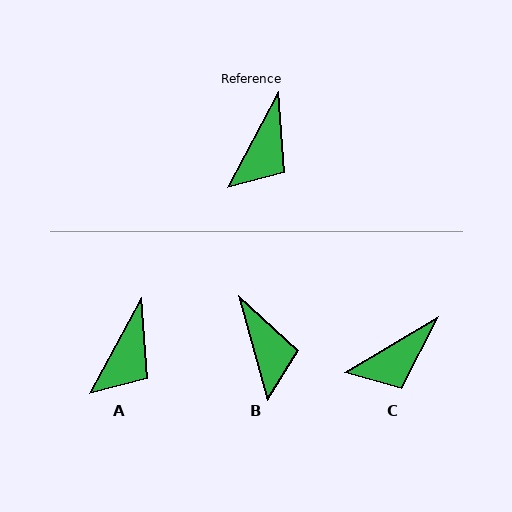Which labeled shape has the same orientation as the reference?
A.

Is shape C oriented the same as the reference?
No, it is off by about 31 degrees.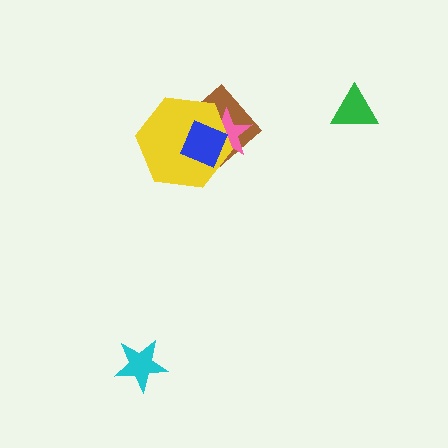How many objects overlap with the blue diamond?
3 objects overlap with the blue diamond.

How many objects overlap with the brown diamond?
3 objects overlap with the brown diamond.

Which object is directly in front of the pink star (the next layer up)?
The yellow hexagon is directly in front of the pink star.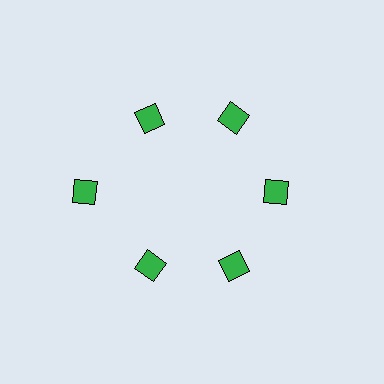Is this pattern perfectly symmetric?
No. The 6 green diamonds are arranged in a ring, but one element near the 9 o'clock position is pushed outward from the center, breaking the 6-fold rotational symmetry.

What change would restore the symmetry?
The symmetry would be restored by moving it inward, back onto the ring so that all 6 diamonds sit at equal angles and equal distance from the center.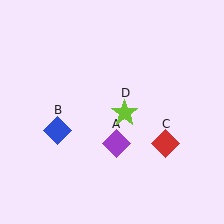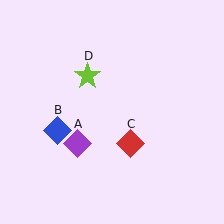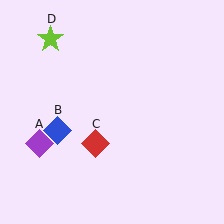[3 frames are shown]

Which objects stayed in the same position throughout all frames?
Blue diamond (object B) remained stationary.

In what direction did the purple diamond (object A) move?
The purple diamond (object A) moved left.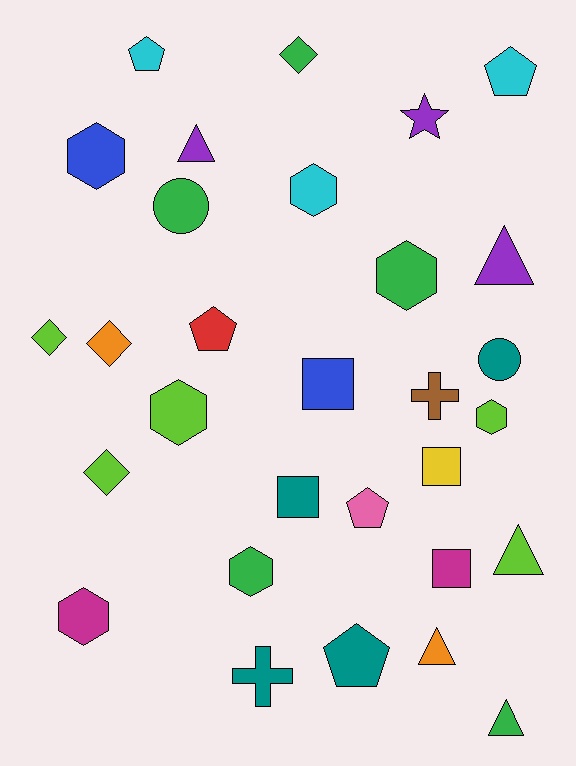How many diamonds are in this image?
There are 4 diamonds.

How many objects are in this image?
There are 30 objects.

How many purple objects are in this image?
There are 3 purple objects.